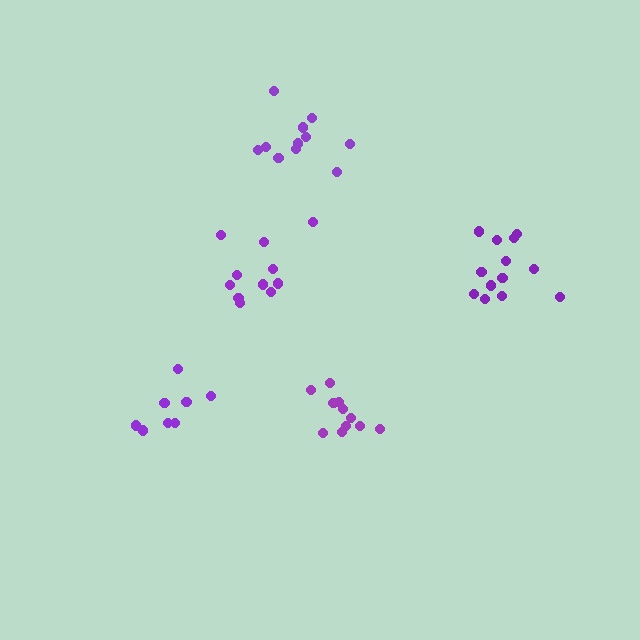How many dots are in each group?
Group 1: 13 dots, Group 2: 8 dots, Group 3: 11 dots, Group 4: 11 dots, Group 5: 11 dots (54 total).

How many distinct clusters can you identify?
There are 5 distinct clusters.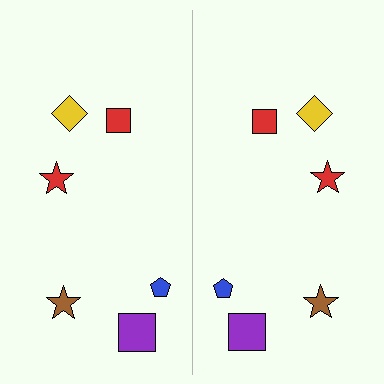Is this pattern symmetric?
Yes, this pattern has bilateral (reflection) symmetry.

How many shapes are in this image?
There are 12 shapes in this image.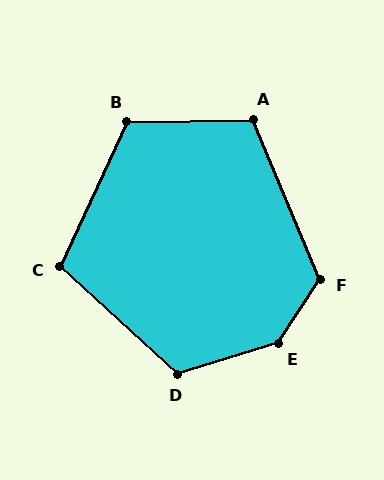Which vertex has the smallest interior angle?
C, at approximately 108 degrees.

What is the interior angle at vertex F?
Approximately 124 degrees (obtuse).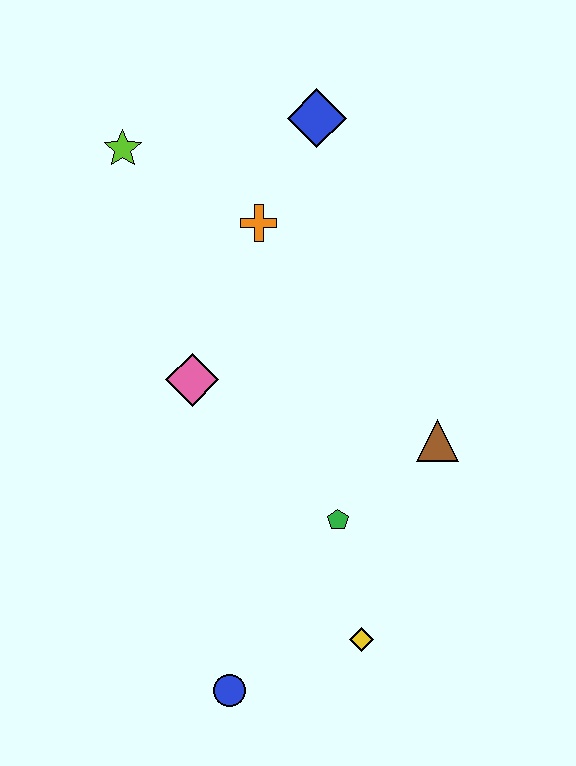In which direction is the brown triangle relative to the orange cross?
The brown triangle is below the orange cross.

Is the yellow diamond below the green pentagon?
Yes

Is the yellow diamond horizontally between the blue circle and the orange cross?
No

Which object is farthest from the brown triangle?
The lime star is farthest from the brown triangle.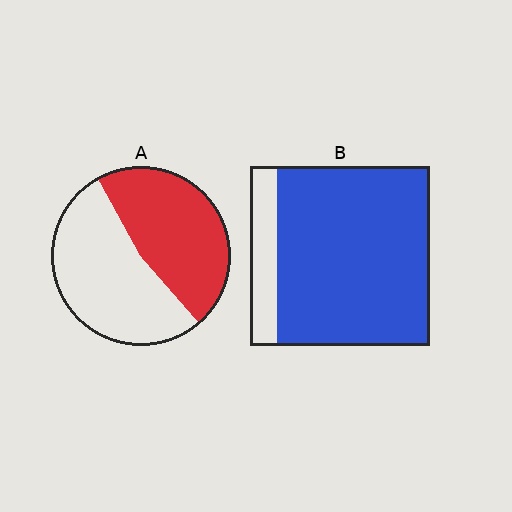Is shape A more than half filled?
Roughly half.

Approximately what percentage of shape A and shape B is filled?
A is approximately 45% and B is approximately 85%.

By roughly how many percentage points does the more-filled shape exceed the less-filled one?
By roughly 40 percentage points (B over A).